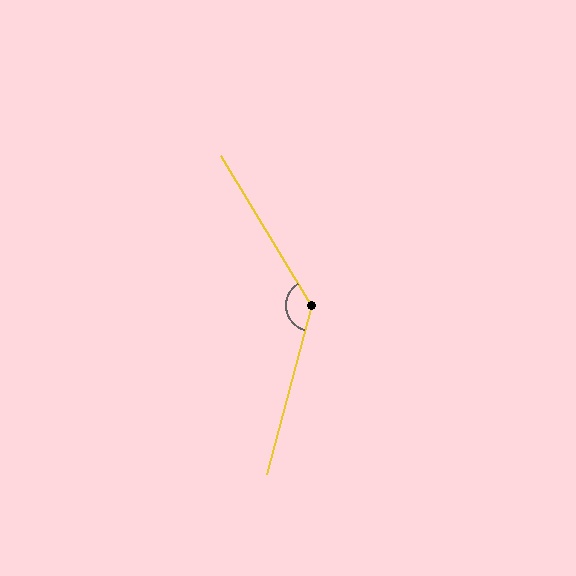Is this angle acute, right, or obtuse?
It is obtuse.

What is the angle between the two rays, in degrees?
Approximately 134 degrees.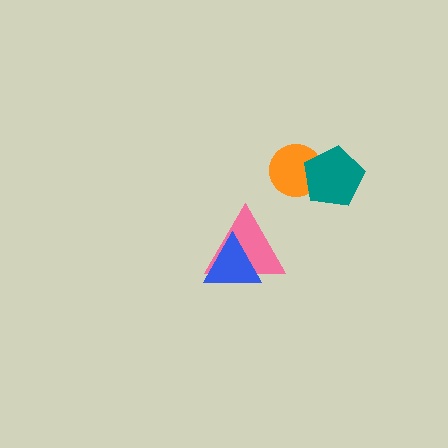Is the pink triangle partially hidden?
Yes, it is partially covered by another shape.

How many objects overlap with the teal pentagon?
1 object overlaps with the teal pentagon.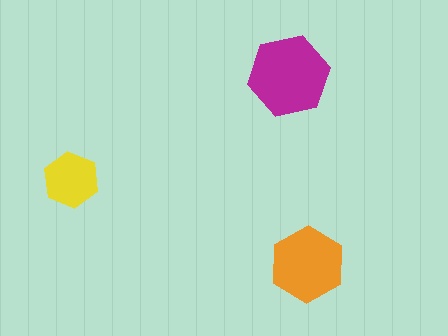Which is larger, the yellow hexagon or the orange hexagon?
The orange one.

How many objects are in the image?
There are 3 objects in the image.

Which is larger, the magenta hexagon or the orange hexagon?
The magenta one.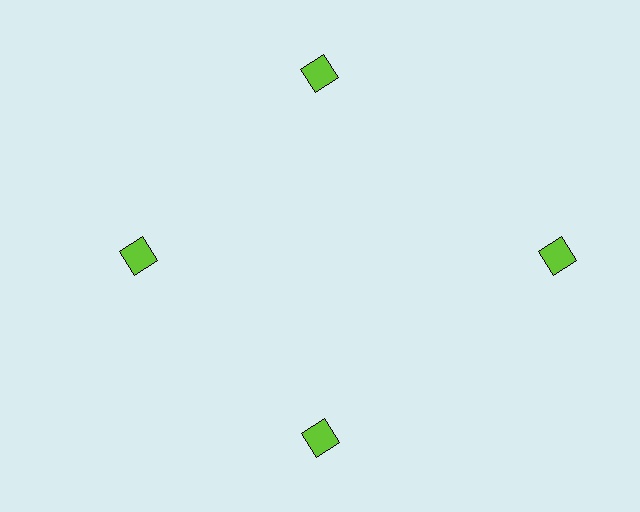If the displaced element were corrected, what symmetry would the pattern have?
It would have 4-fold rotational symmetry — the pattern would map onto itself every 90 degrees.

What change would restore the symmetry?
The symmetry would be restored by moving it inward, back onto the ring so that all 4 squares sit at equal angles and equal distance from the center.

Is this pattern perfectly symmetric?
No. The 4 lime squares are arranged in a ring, but one element near the 3 o'clock position is pushed outward from the center, breaking the 4-fold rotational symmetry.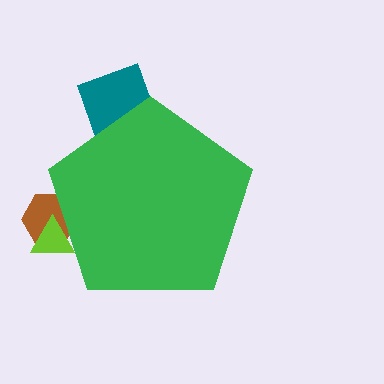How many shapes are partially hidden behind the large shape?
3 shapes are partially hidden.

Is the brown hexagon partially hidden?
Yes, the brown hexagon is partially hidden behind the green pentagon.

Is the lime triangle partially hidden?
Yes, the lime triangle is partially hidden behind the green pentagon.